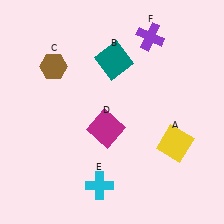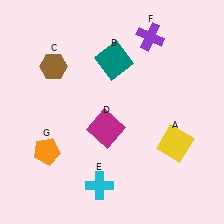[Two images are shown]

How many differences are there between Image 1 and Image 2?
There is 1 difference between the two images.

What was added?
An orange pentagon (G) was added in Image 2.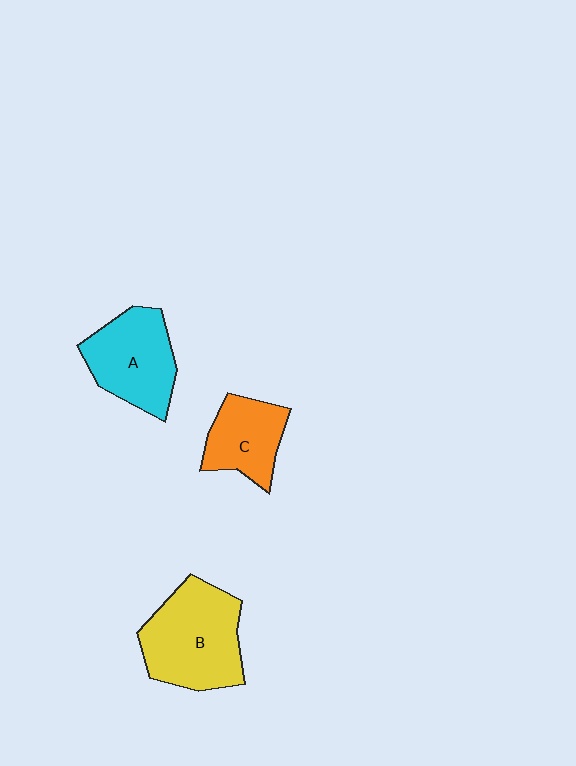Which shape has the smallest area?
Shape C (orange).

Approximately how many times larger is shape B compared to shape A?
Approximately 1.2 times.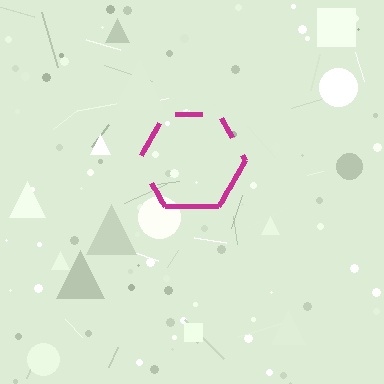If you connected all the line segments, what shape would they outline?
They would outline a hexagon.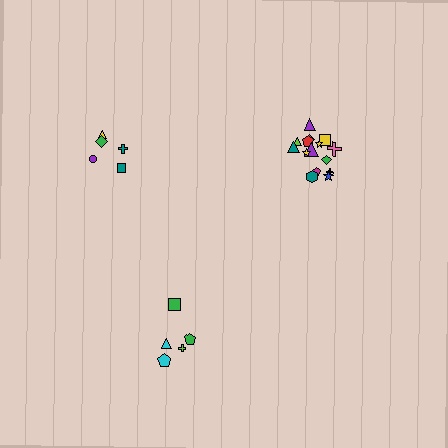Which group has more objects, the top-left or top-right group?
The top-right group.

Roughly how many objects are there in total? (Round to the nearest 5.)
Roughly 25 objects in total.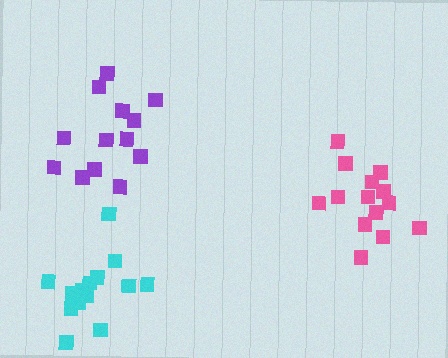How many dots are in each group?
Group 1: 14 dots, Group 2: 14 dots, Group 3: 13 dots (41 total).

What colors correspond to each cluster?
The clusters are colored: cyan, pink, purple.